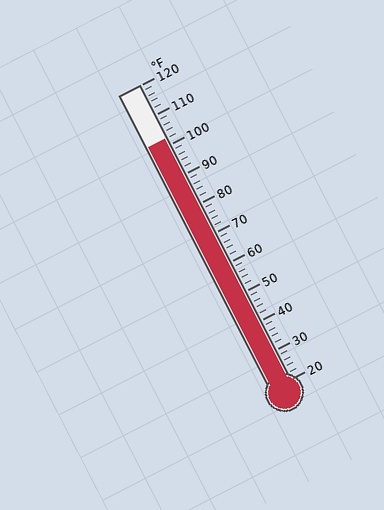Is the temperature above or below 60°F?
The temperature is above 60°F.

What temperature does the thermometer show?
The thermometer shows approximately 102°F.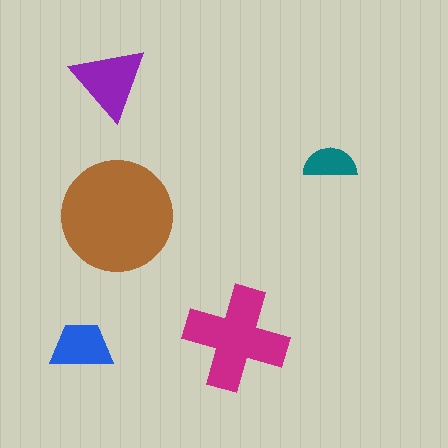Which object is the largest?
The brown circle.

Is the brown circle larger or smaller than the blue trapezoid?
Larger.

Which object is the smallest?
The teal semicircle.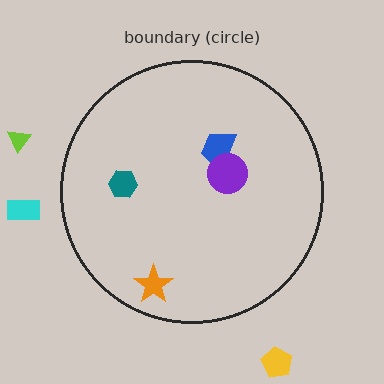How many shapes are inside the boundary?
4 inside, 3 outside.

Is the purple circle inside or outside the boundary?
Inside.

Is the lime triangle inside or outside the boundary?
Outside.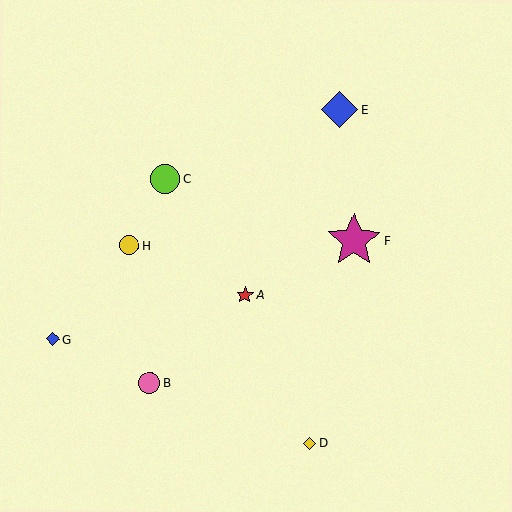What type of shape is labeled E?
Shape E is a blue diamond.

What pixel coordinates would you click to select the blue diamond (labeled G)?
Click at (53, 339) to select the blue diamond G.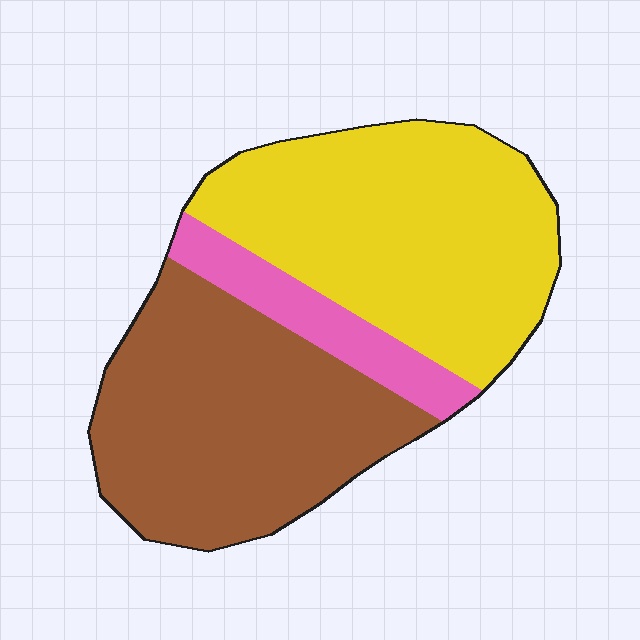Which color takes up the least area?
Pink, at roughly 10%.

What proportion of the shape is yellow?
Yellow takes up between a third and a half of the shape.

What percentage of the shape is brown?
Brown covers 43% of the shape.